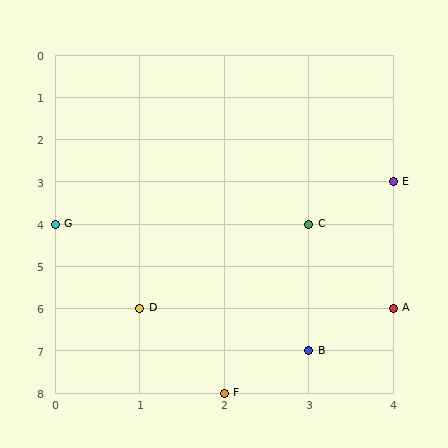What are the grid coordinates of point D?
Point D is at grid coordinates (1, 6).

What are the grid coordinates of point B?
Point B is at grid coordinates (3, 7).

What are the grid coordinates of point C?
Point C is at grid coordinates (3, 4).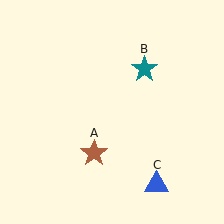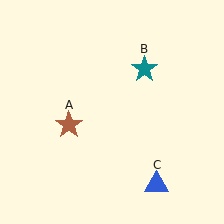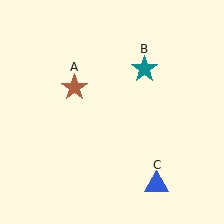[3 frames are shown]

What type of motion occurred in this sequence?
The brown star (object A) rotated clockwise around the center of the scene.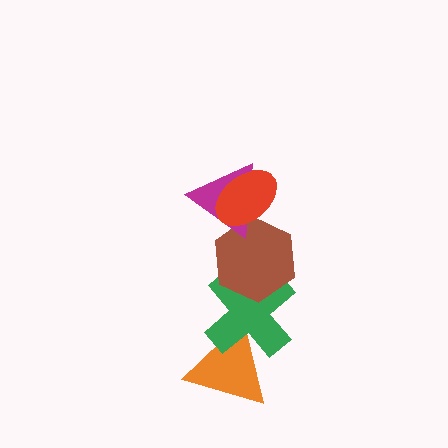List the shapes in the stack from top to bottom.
From top to bottom: the red ellipse, the magenta triangle, the brown hexagon, the green cross, the orange triangle.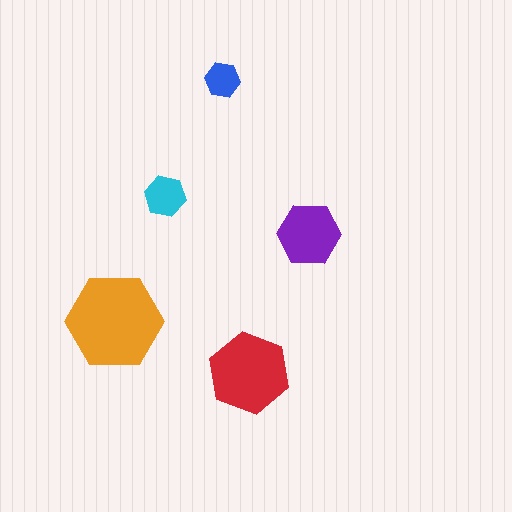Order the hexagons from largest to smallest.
the orange one, the red one, the purple one, the cyan one, the blue one.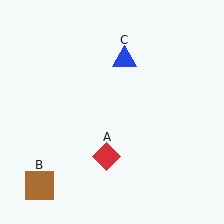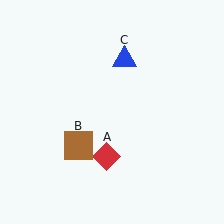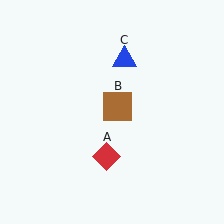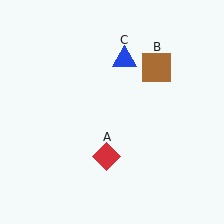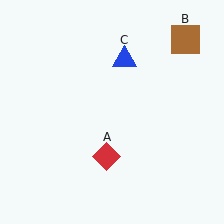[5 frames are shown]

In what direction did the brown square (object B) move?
The brown square (object B) moved up and to the right.